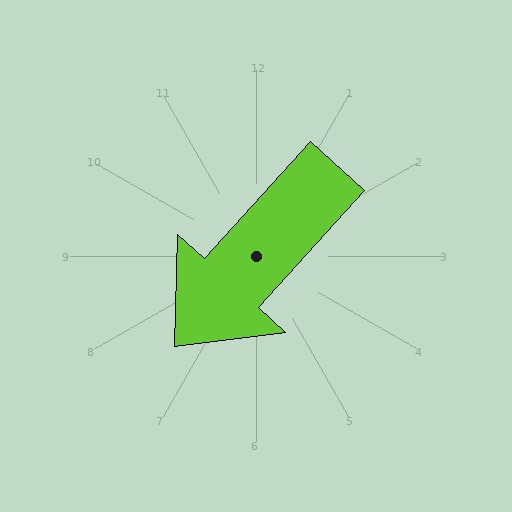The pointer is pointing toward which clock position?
Roughly 7 o'clock.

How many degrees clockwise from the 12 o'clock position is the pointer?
Approximately 222 degrees.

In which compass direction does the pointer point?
Southwest.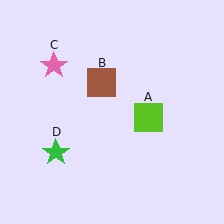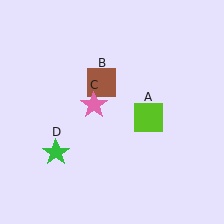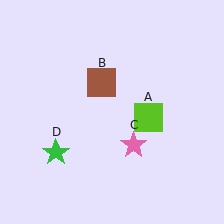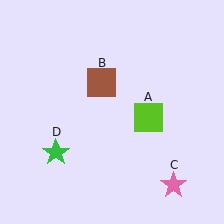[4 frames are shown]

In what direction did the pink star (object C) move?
The pink star (object C) moved down and to the right.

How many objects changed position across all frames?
1 object changed position: pink star (object C).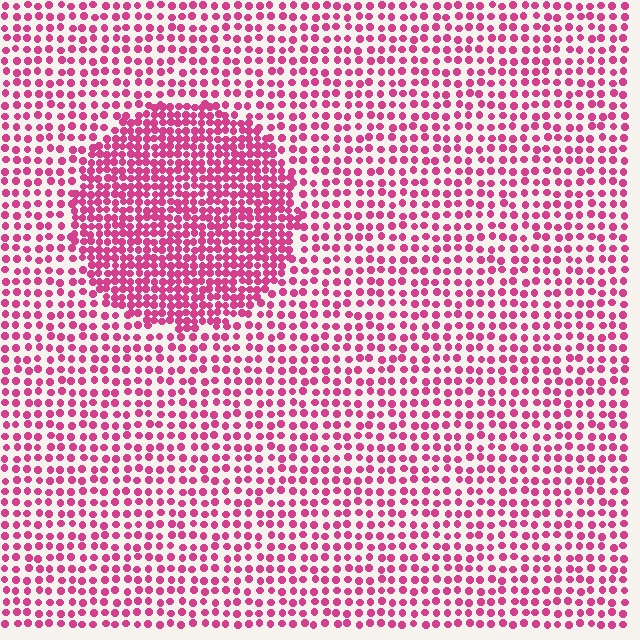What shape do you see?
I see a circle.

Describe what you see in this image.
The image contains small magenta elements arranged at two different densities. A circle-shaped region is visible where the elements are more densely packed than the surrounding area.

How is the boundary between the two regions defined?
The boundary is defined by a change in element density (approximately 1.9x ratio). All elements are the same color, size, and shape.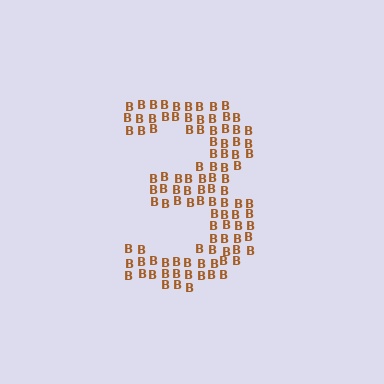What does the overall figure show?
The overall figure shows the digit 3.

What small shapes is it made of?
It is made of small letter B's.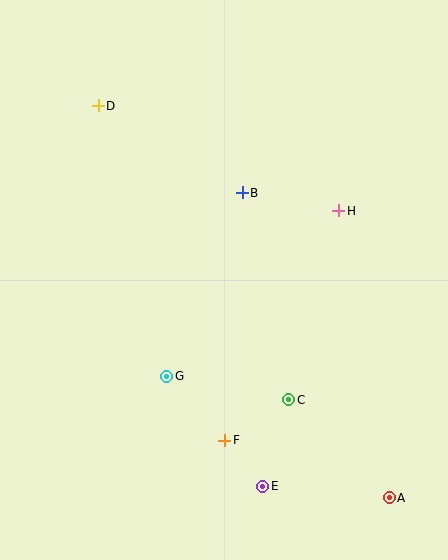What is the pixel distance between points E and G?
The distance between E and G is 146 pixels.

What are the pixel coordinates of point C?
Point C is at (289, 400).